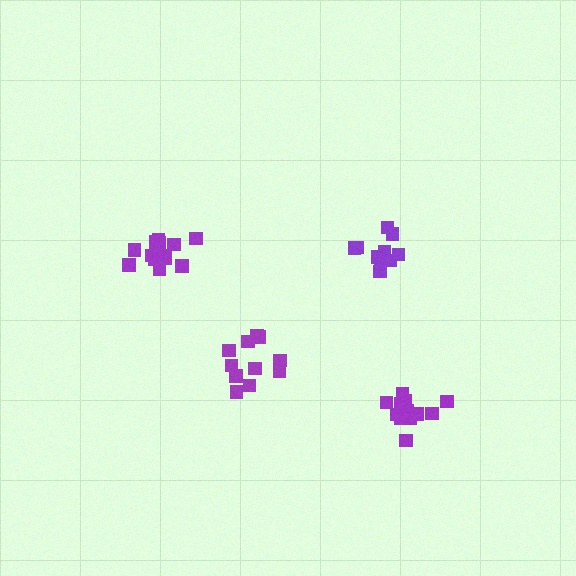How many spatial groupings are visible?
There are 4 spatial groupings.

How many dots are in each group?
Group 1: 12 dots, Group 2: 11 dots, Group 3: 13 dots, Group 4: 10 dots (46 total).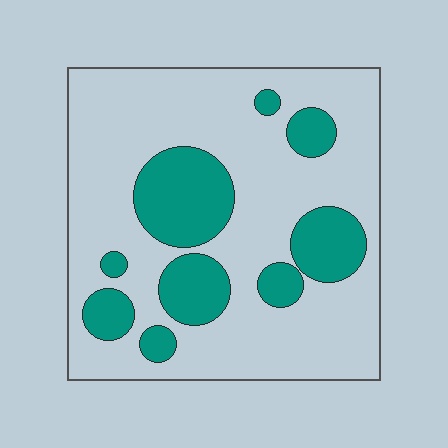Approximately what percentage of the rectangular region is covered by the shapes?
Approximately 25%.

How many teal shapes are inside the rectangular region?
9.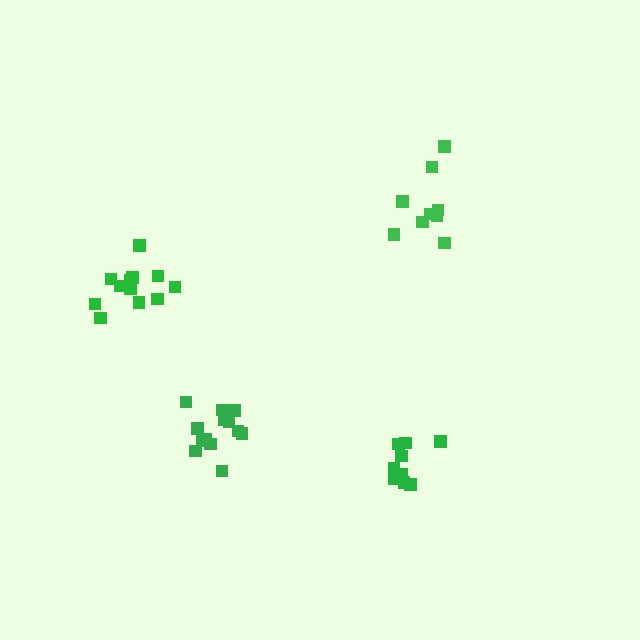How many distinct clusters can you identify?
There are 4 distinct clusters.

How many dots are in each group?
Group 1: 9 dots, Group 2: 13 dots, Group 3: 10 dots, Group 4: 12 dots (44 total).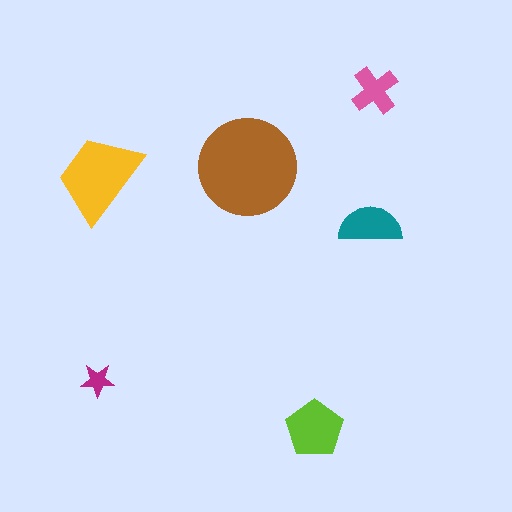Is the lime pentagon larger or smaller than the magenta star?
Larger.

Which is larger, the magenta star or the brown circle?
The brown circle.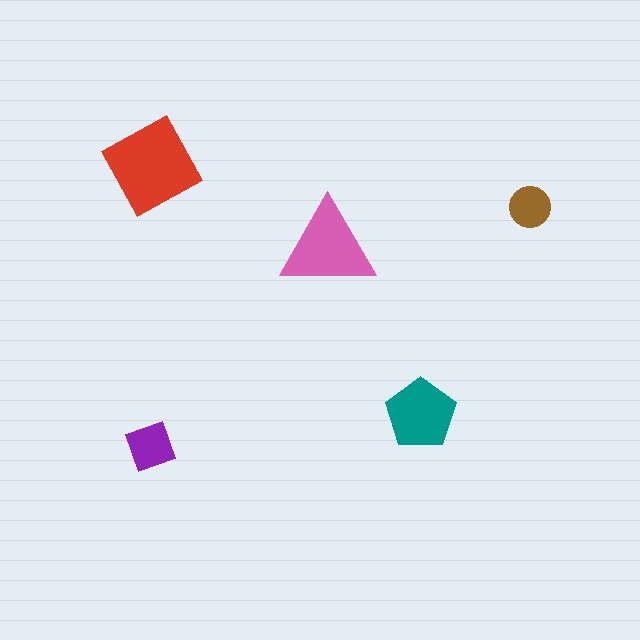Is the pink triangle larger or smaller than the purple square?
Larger.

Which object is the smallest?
The brown circle.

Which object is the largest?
The red diamond.